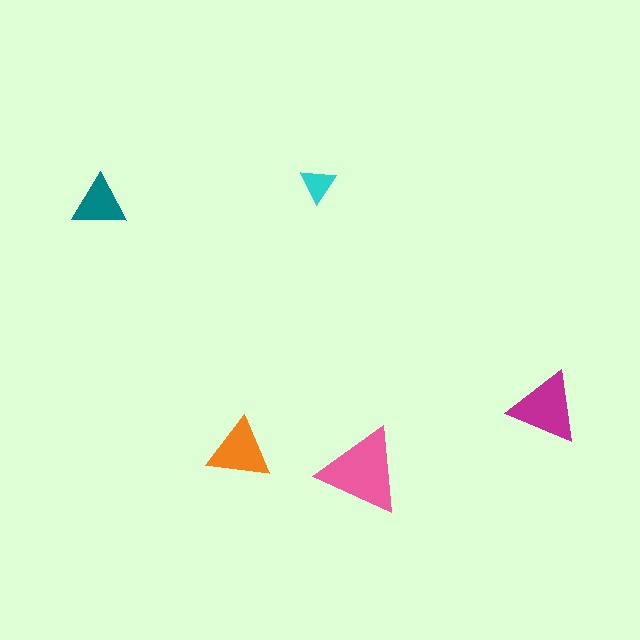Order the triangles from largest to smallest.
the pink one, the magenta one, the orange one, the teal one, the cyan one.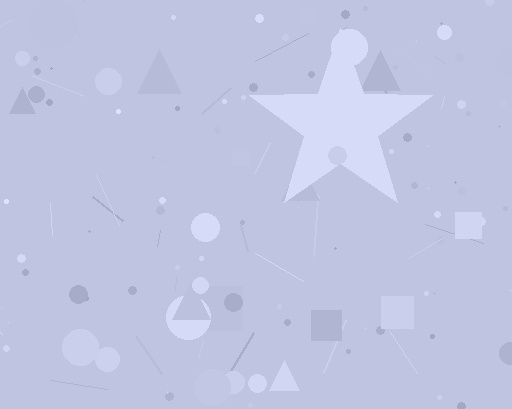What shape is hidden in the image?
A star is hidden in the image.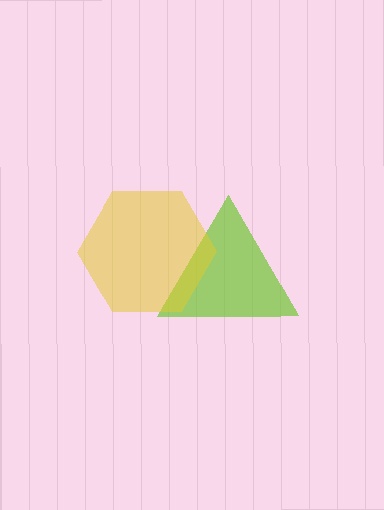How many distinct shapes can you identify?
There are 2 distinct shapes: a lime triangle, a yellow hexagon.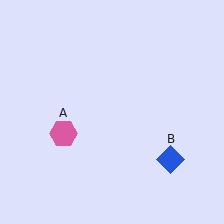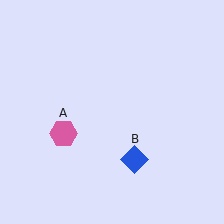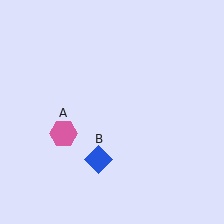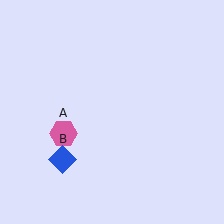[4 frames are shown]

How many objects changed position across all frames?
1 object changed position: blue diamond (object B).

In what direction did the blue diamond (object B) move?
The blue diamond (object B) moved left.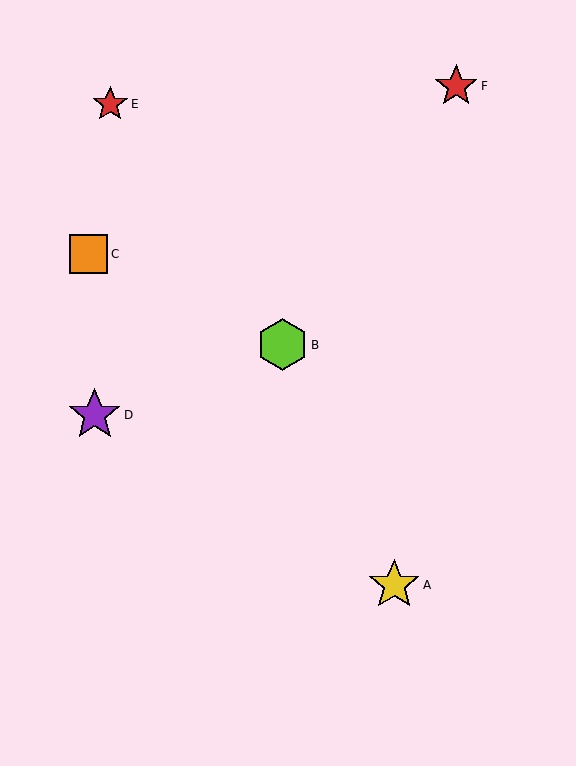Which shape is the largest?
The purple star (labeled D) is the largest.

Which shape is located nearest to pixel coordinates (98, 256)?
The orange square (labeled C) at (88, 254) is nearest to that location.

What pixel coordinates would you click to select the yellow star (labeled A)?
Click at (394, 585) to select the yellow star A.